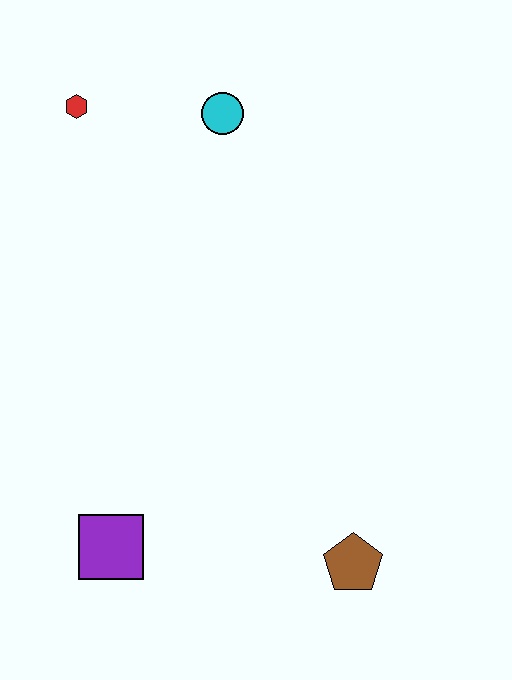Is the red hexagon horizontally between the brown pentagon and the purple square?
No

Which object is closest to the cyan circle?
The red hexagon is closest to the cyan circle.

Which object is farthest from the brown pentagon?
The red hexagon is farthest from the brown pentagon.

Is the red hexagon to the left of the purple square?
Yes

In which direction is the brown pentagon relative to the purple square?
The brown pentagon is to the right of the purple square.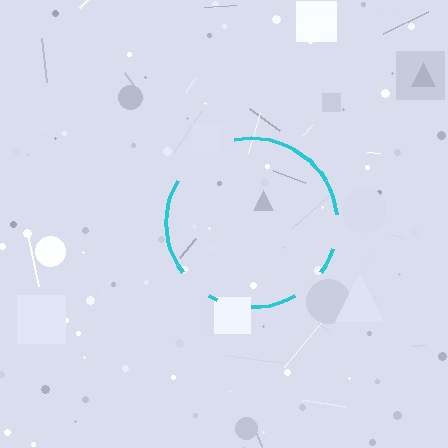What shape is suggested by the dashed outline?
The dashed outline suggests a circle.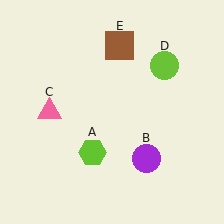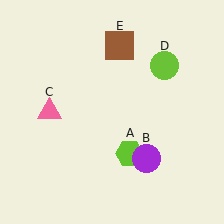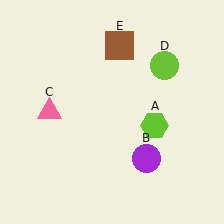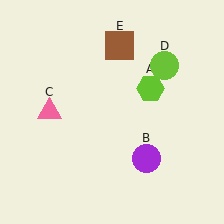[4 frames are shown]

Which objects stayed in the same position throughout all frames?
Purple circle (object B) and pink triangle (object C) and lime circle (object D) and brown square (object E) remained stationary.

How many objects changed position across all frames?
1 object changed position: lime hexagon (object A).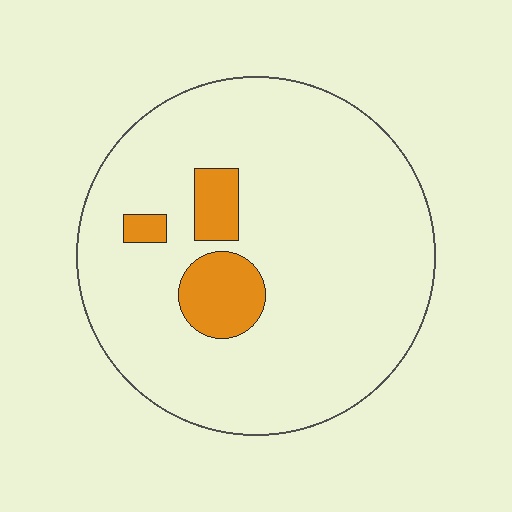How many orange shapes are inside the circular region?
3.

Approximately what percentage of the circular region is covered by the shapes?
Approximately 10%.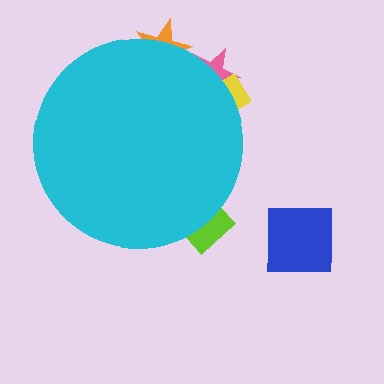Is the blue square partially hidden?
No, the blue square is fully visible.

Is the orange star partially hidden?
Yes, the orange star is partially hidden behind the cyan circle.